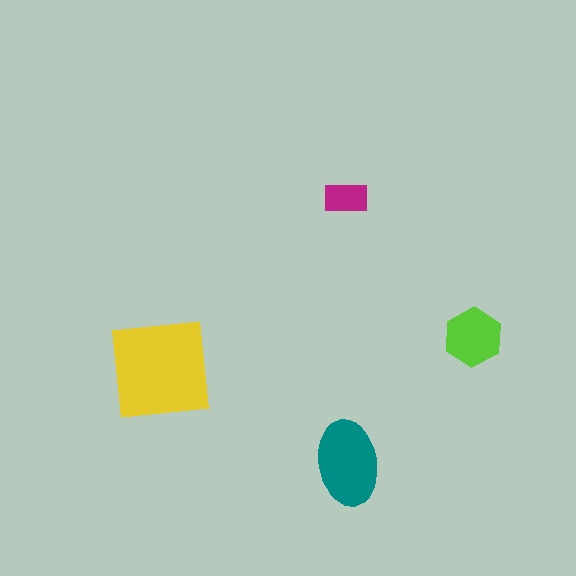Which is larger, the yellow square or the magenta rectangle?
The yellow square.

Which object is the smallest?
The magenta rectangle.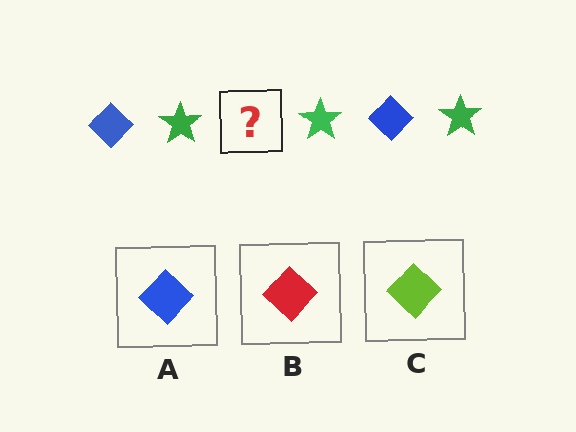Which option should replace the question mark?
Option A.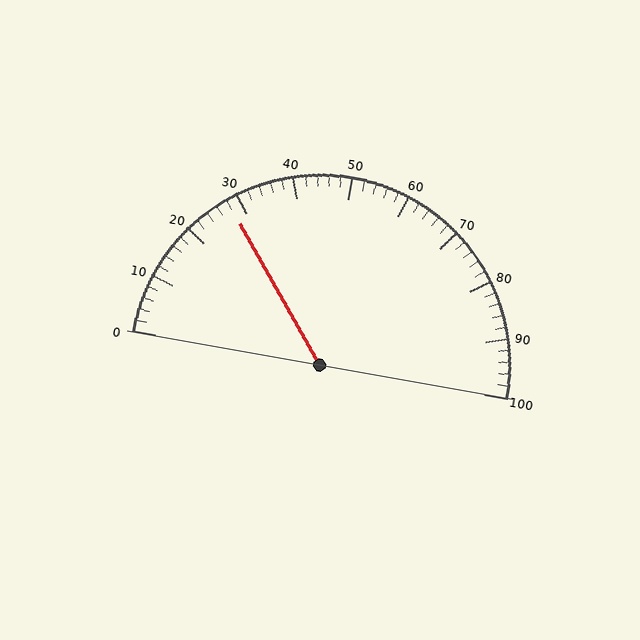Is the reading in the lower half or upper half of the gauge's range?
The reading is in the lower half of the range (0 to 100).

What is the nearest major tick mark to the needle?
The nearest major tick mark is 30.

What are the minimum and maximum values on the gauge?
The gauge ranges from 0 to 100.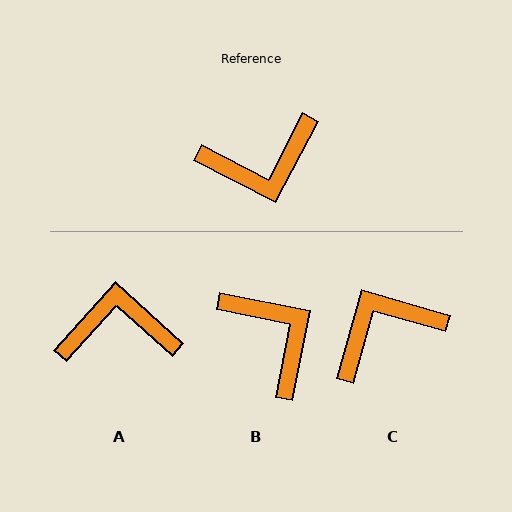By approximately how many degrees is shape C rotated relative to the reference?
Approximately 169 degrees clockwise.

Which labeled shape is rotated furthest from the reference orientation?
C, about 169 degrees away.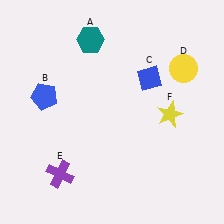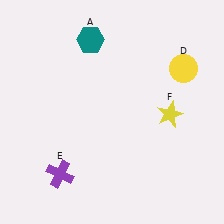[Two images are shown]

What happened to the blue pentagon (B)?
The blue pentagon (B) was removed in Image 2. It was in the top-left area of Image 1.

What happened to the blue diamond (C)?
The blue diamond (C) was removed in Image 2. It was in the top-right area of Image 1.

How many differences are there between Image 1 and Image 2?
There are 2 differences between the two images.